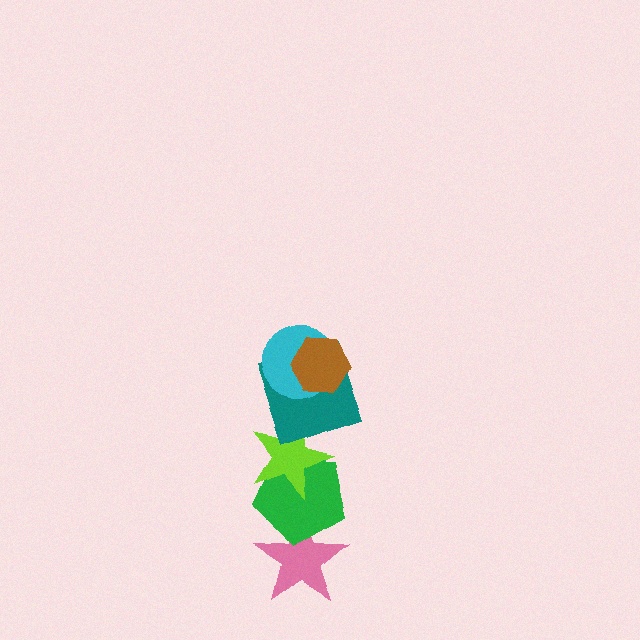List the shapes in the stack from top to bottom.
From top to bottom: the brown hexagon, the cyan circle, the teal square, the lime star, the green pentagon, the pink star.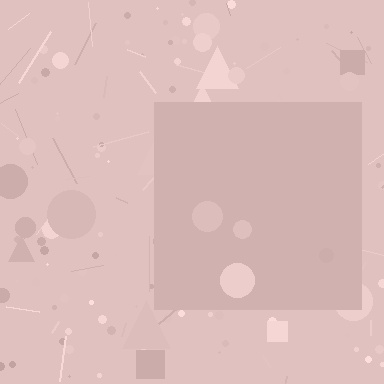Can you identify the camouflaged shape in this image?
The camouflaged shape is a square.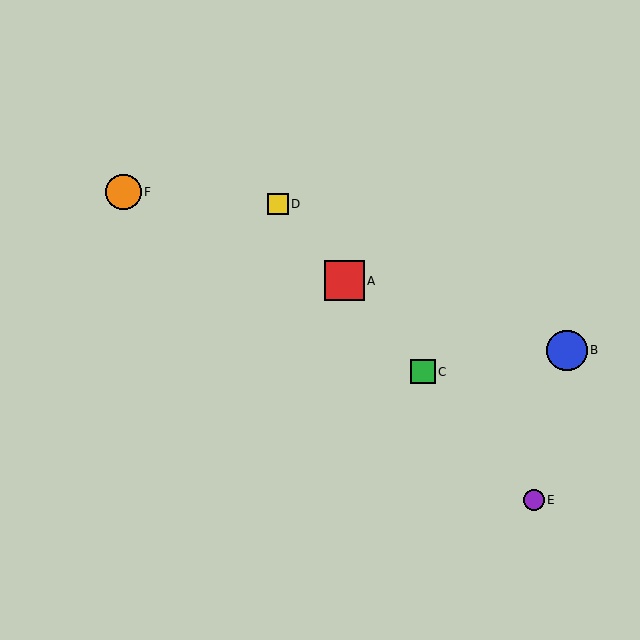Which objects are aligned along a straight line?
Objects A, C, D, E are aligned along a straight line.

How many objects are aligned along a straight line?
4 objects (A, C, D, E) are aligned along a straight line.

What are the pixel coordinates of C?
Object C is at (423, 372).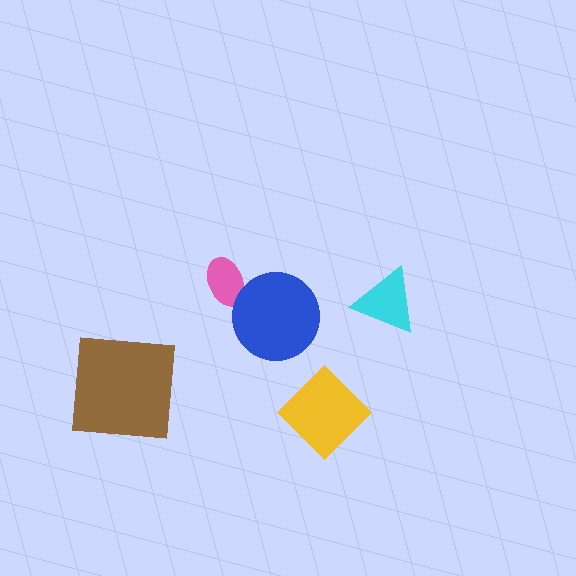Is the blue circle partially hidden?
No, no other shape covers it.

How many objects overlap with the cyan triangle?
0 objects overlap with the cyan triangle.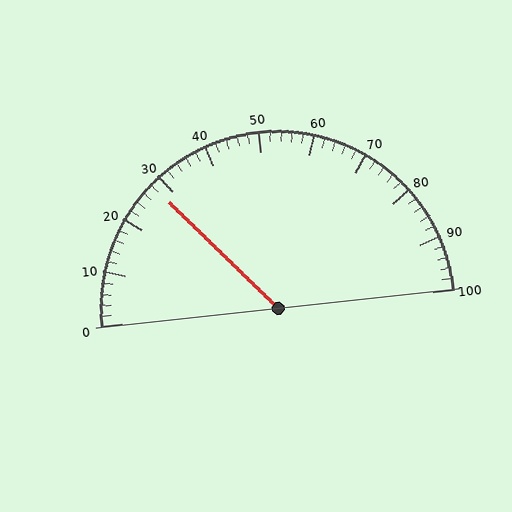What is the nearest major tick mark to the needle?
The nearest major tick mark is 30.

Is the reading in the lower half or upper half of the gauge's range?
The reading is in the lower half of the range (0 to 100).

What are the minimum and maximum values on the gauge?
The gauge ranges from 0 to 100.